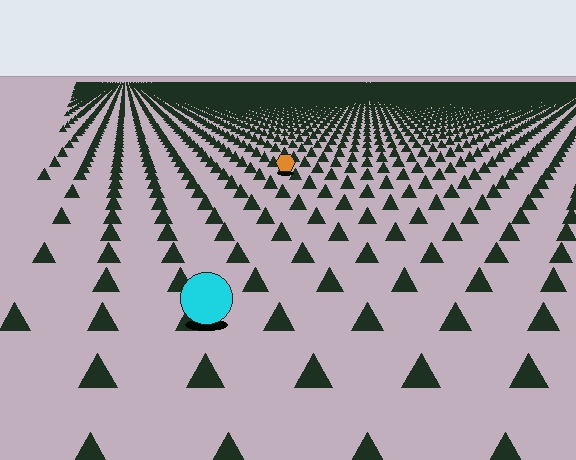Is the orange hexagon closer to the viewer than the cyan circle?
No. The cyan circle is closer — you can tell from the texture gradient: the ground texture is coarser near it.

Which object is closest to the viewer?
The cyan circle is closest. The texture marks near it are larger and more spread out.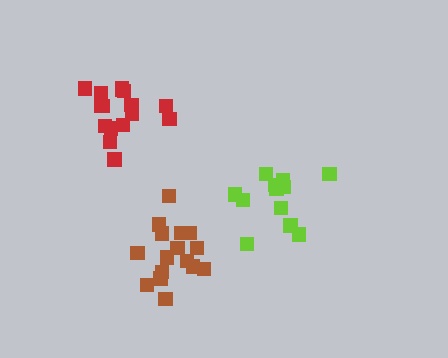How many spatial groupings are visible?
There are 3 spatial groupings.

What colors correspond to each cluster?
The clusters are colored: lime, red, brown.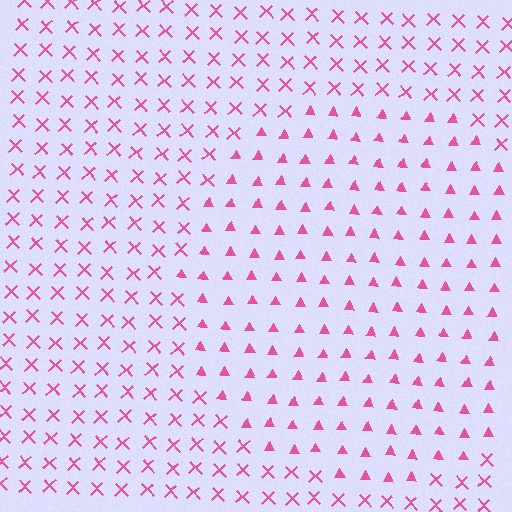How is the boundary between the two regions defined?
The boundary is defined by a change in element shape: triangles inside vs. X marks outside. All elements share the same color and spacing.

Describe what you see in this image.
The image is filled with small pink elements arranged in a uniform grid. A circle-shaped region contains triangles, while the surrounding area contains X marks. The boundary is defined purely by the change in element shape.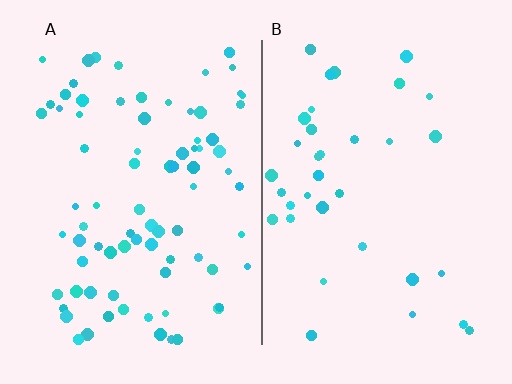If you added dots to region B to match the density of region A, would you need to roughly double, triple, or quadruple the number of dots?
Approximately double.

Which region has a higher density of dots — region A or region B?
A (the left).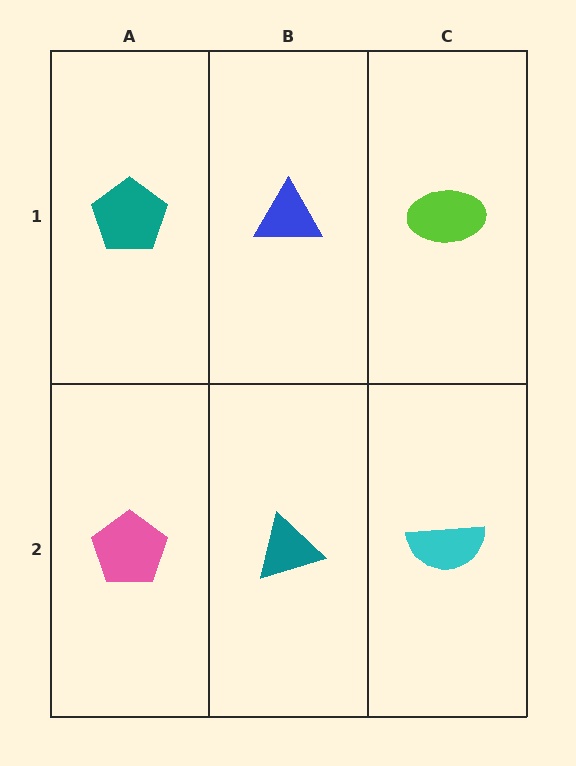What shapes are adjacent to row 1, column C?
A cyan semicircle (row 2, column C), a blue triangle (row 1, column B).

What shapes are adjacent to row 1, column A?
A pink pentagon (row 2, column A), a blue triangle (row 1, column B).